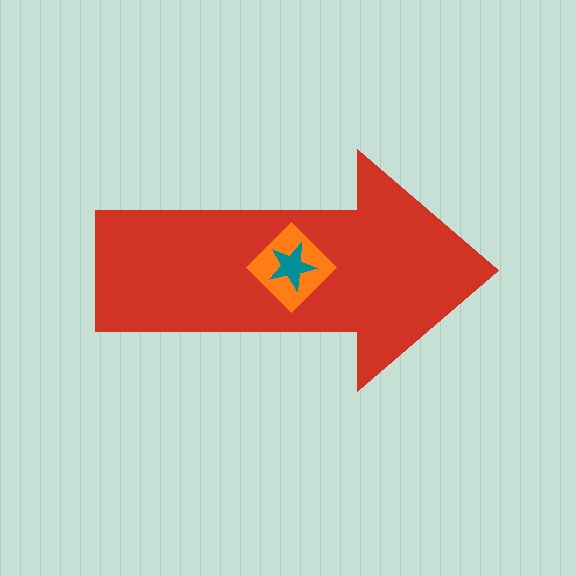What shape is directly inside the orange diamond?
The teal star.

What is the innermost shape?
The teal star.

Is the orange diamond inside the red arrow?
Yes.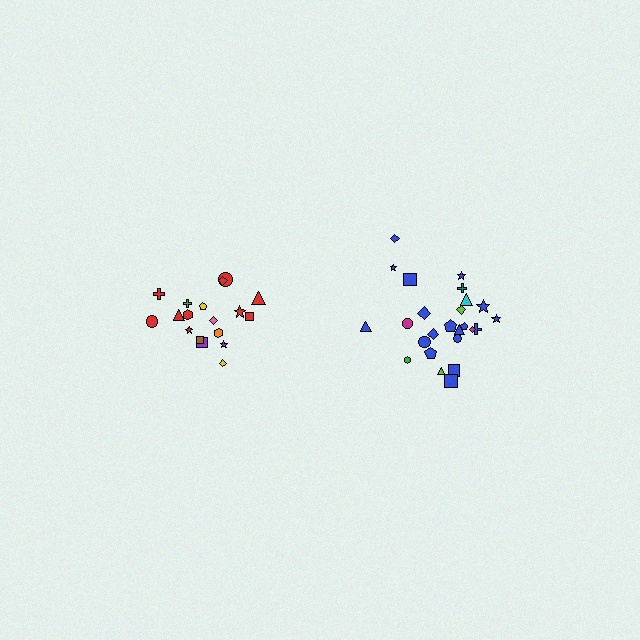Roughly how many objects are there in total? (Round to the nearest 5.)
Roughly 45 objects in total.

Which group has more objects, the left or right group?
The right group.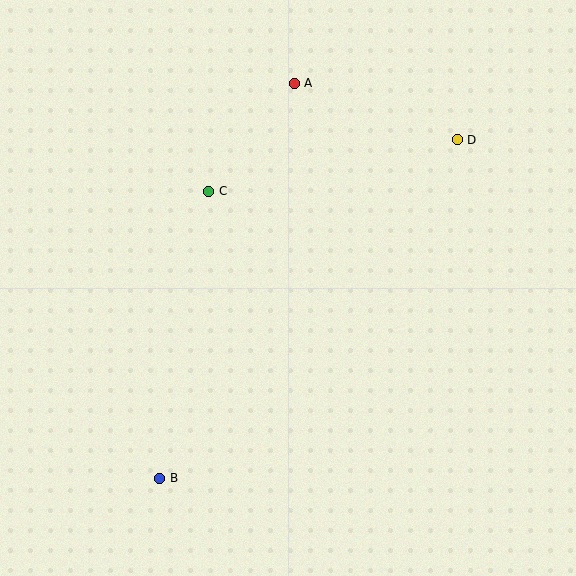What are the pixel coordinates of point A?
Point A is at (294, 83).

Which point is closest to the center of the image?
Point C at (209, 191) is closest to the center.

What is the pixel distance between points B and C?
The distance between B and C is 291 pixels.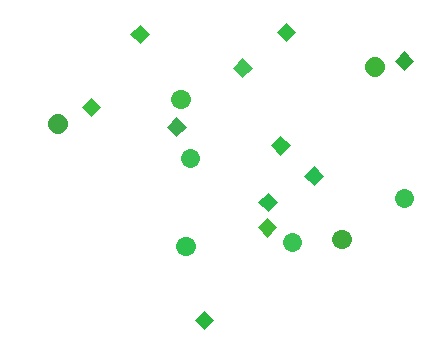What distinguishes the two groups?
There are 2 groups: one group of circles (8) and one group of diamonds (11).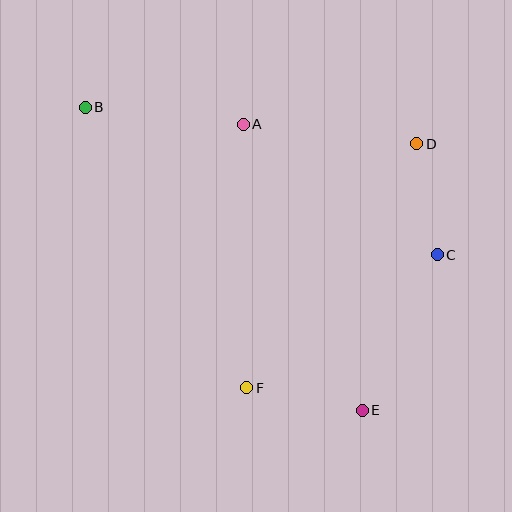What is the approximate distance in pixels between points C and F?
The distance between C and F is approximately 233 pixels.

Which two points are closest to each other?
Points C and D are closest to each other.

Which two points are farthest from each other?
Points B and E are farthest from each other.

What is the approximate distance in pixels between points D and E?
The distance between D and E is approximately 272 pixels.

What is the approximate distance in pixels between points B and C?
The distance between B and C is approximately 382 pixels.